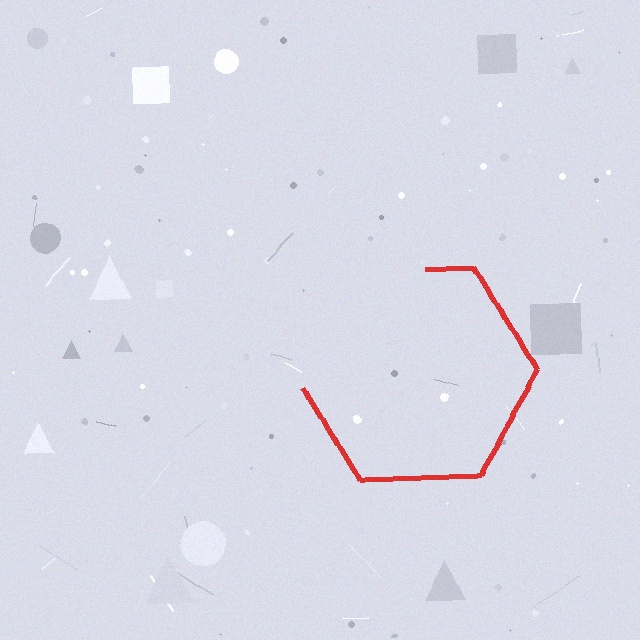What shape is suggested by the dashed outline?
The dashed outline suggests a hexagon.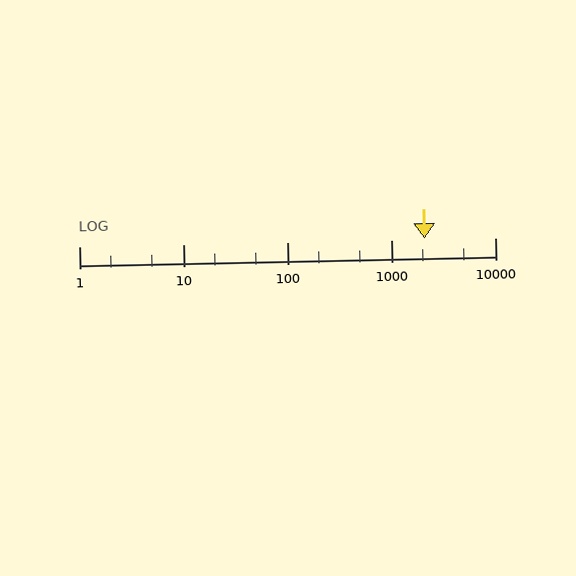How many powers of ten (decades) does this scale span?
The scale spans 4 decades, from 1 to 10000.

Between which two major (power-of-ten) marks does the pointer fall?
The pointer is between 1000 and 10000.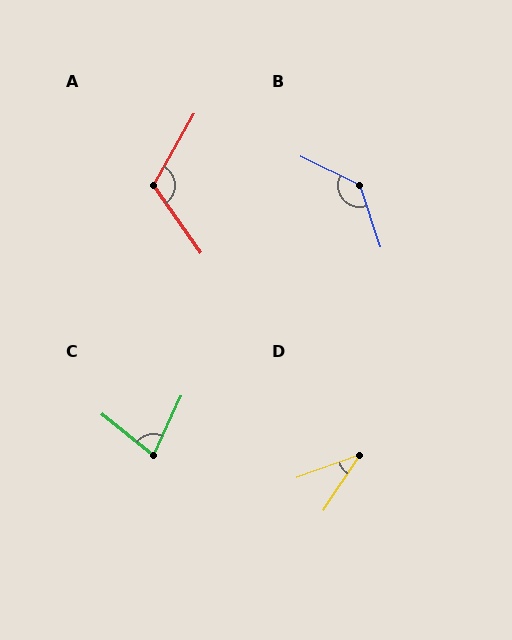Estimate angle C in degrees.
Approximately 76 degrees.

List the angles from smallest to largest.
D (37°), C (76°), A (115°), B (134°).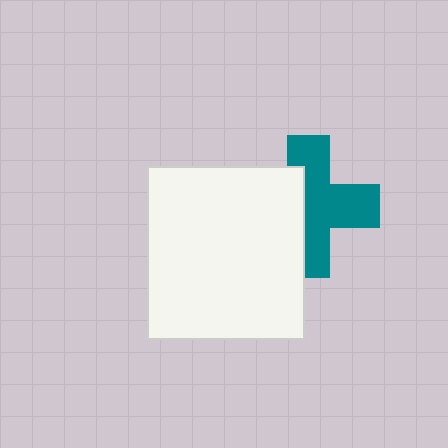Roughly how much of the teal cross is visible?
About half of it is visible (roughly 59%).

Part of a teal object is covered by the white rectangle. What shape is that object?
It is a cross.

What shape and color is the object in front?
The object in front is a white rectangle.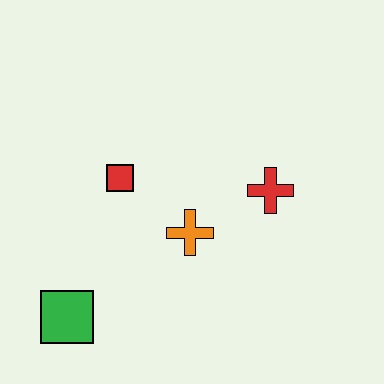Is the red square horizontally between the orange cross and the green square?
Yes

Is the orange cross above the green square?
Yes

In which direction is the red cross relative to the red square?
The red cross is to the right of the red square.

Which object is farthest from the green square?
The red cross is farthest from the green square.